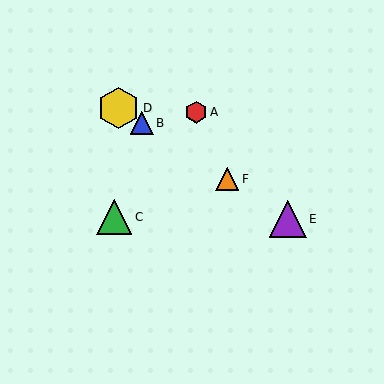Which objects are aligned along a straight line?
Objects B, D, E, F are aligned along a straight line.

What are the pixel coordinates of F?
Object F is at (227, 179).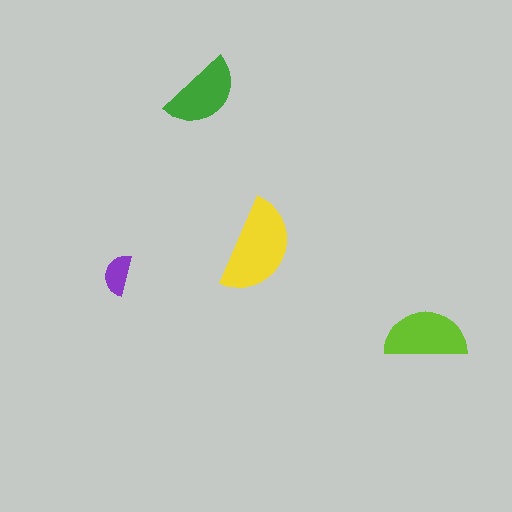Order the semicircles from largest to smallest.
the yellow one, the lime one, the green one, the purple one.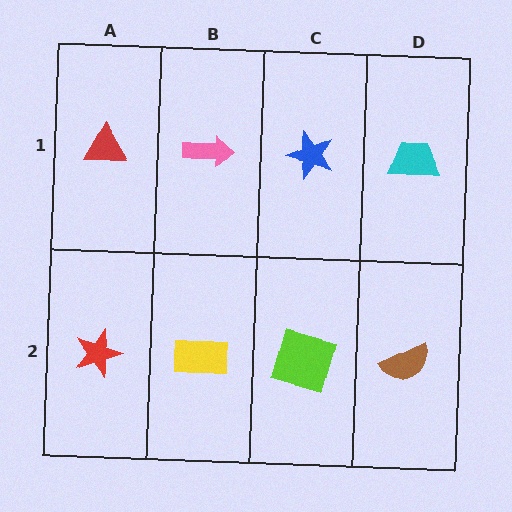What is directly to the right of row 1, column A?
A pink arrow.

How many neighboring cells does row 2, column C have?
3.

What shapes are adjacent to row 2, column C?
A blue star (row 1, column C), a yellow rectangle (row 2, column B), a brown semicircle (row 2, column D).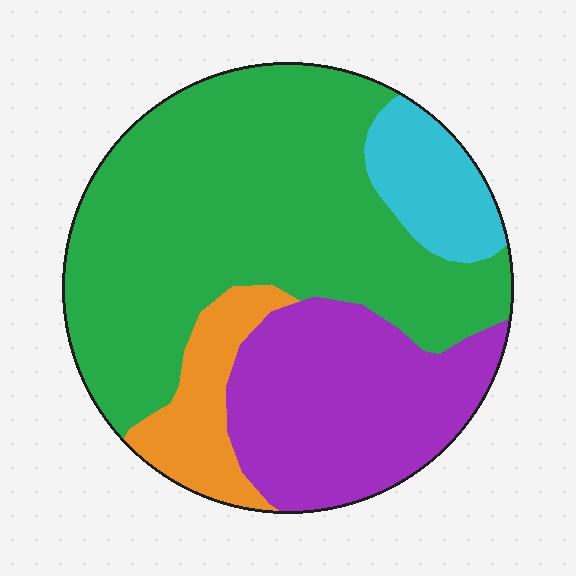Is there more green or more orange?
Green.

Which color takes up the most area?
Green, at roughly 55%.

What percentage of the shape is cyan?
Cyan covers roughly 10% of the shape.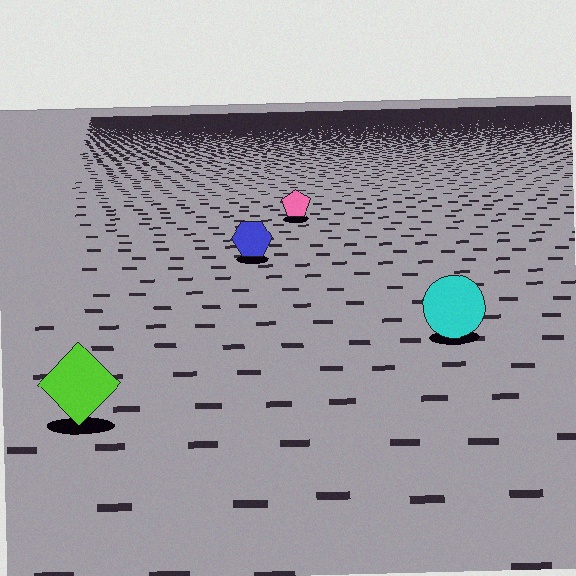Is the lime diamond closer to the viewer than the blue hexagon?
Yes. The lime diamond is closer — you can tell from the texture gradient: the ground texture is coarser near it.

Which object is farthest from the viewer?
The pink pentagon is farthest from the viewer. It appears smaller and the ground texture around it is denser.